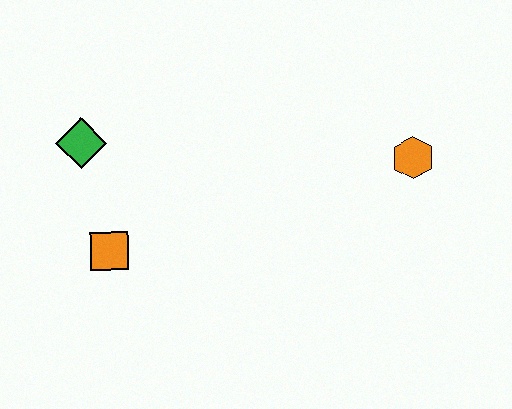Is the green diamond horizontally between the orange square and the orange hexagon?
No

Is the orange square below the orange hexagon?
Yes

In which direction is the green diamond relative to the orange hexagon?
The green diamond is to the left of the orange hexagon.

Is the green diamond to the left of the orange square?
Yes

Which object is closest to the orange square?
The green diamond is closest to the orange square.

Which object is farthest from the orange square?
The orange hexagon is farthest from the orange square.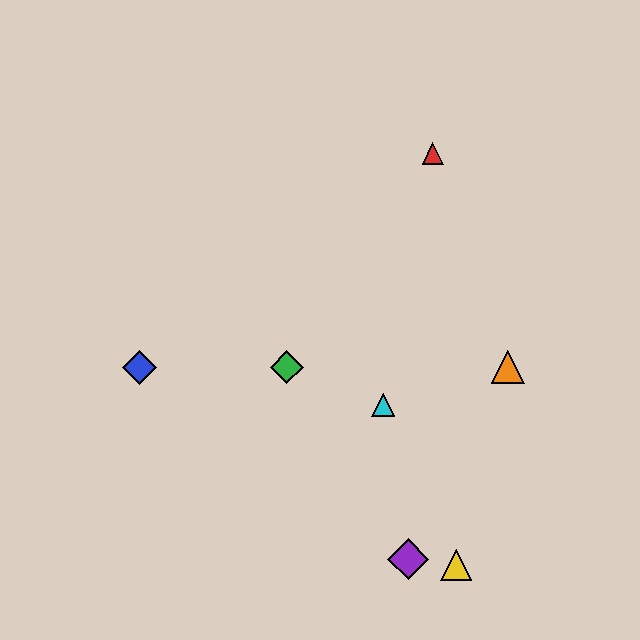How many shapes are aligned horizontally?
3 shapes (the blue diamond, the green diamond, the orange triangle) are aligned horizontally.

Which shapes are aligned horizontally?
The blue diamond, the green diamond, the orange triangle are aligned horizontally.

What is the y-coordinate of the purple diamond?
The purple diamond is at y≈559.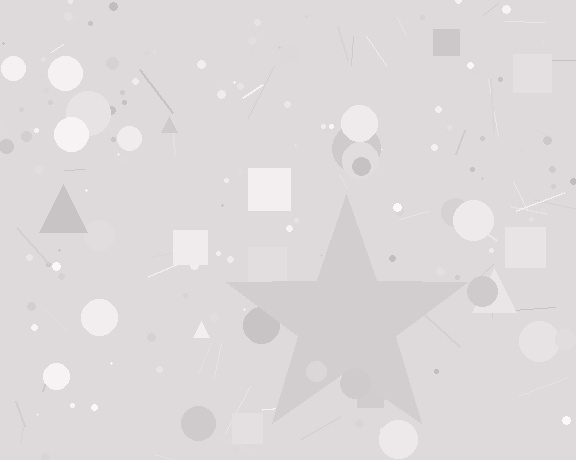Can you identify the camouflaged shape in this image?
The camouflaged shape is a star.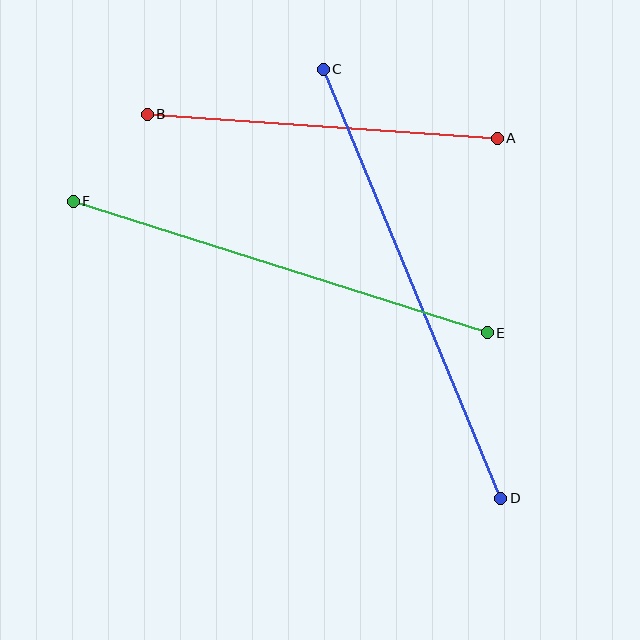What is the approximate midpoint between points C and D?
The midpoint is at approximately (412, 284) pixels.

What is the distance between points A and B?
The distance is approximately 351 pixels.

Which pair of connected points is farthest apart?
Points C and D are farthest apart.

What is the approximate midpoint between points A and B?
The midpoint is at approximately (322, 126) pixels.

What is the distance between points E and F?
The distance is approximately 434 pixels.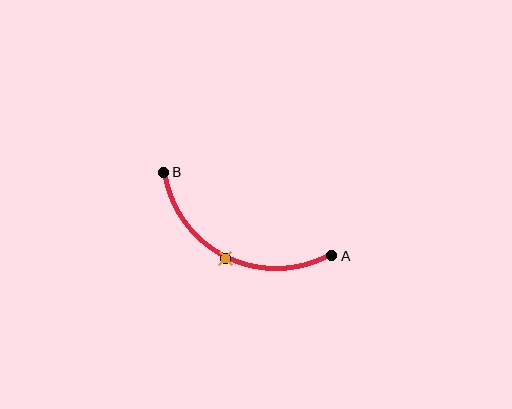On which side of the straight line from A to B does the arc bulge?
The arc bulges below the straight line connecting A and B.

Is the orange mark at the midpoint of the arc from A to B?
Yes. The orange mark lies on the arc at equal arc-length from both A and B — it is the arc midpoint.